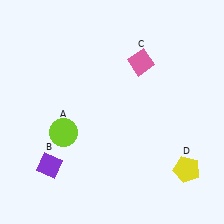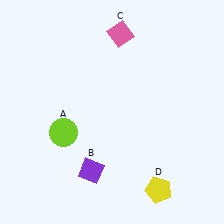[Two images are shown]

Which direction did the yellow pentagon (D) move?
The yellow pentagon (D) moved left.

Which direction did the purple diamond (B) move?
The purple diamond (B) moved right.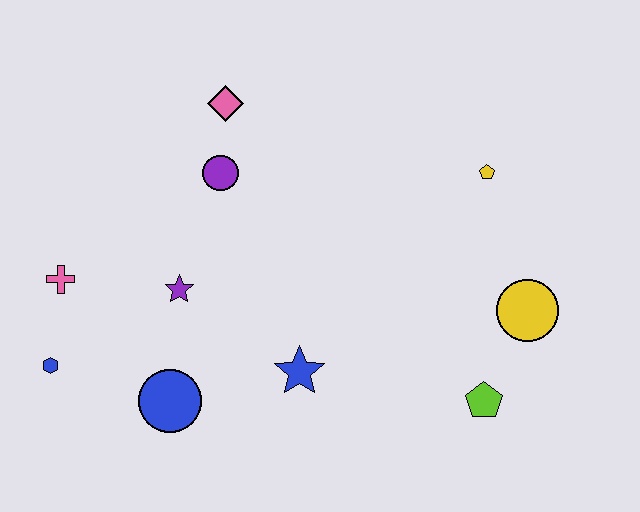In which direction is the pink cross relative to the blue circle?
The pink cross is above the blue circle.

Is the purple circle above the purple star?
Yes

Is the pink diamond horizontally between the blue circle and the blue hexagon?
No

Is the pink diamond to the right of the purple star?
Yes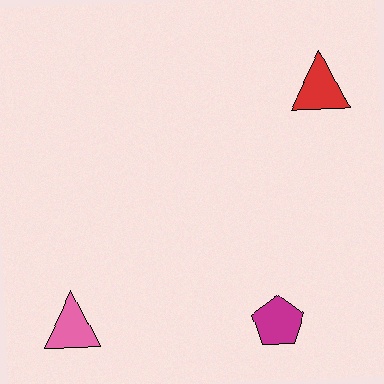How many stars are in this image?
There are no stars.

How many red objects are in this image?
There is 1 red object.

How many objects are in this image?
There are 3 objects.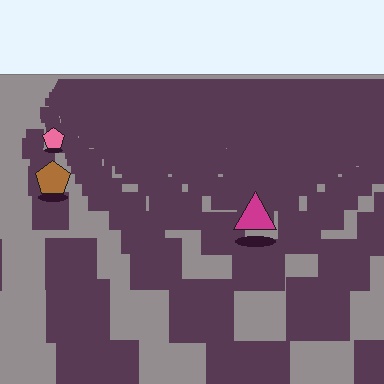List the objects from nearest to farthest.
From nearest to farthest: the magenta triangle, the brown pentagon, the pink pentagon.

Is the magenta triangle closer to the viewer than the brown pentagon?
Yes. The magenta triangle is closer — you can tell from the texture gradient: the ground texture is coarser near it.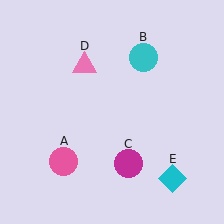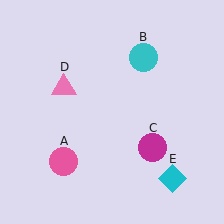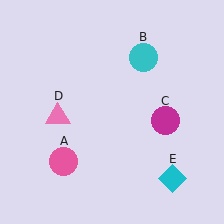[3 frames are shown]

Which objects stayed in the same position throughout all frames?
Pink circle (object A) and cyan circle (object B) and cyan diamond (object E) remained stationary.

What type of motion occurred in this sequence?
The magenta circle (object C), pink triangle (object D) rotated counterclockwise around the center of the scene.